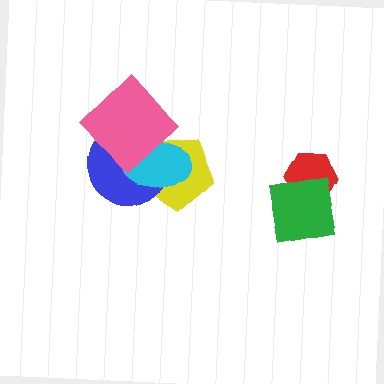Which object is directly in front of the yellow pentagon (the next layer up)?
The blue circle is directly in front of the yellow pentagon.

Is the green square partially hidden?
No, no other shape covers it.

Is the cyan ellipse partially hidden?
Yes, it is partially covered by another shape.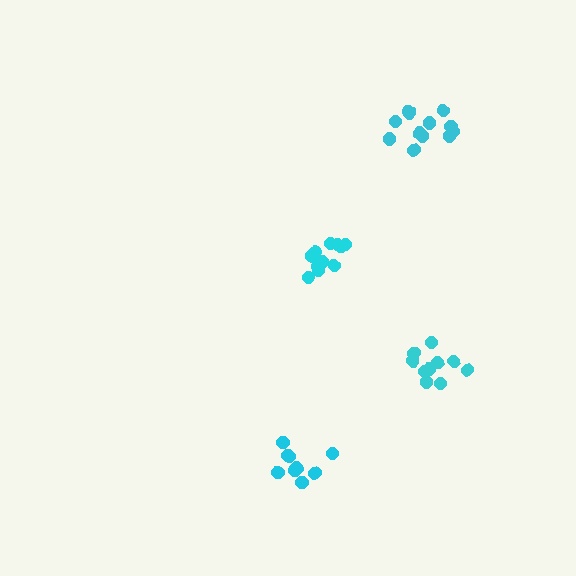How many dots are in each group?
Group 1: 11 dots, Group 2: 12 dots, Group 3: 10 dots, Group 4: 10 dots (43 total).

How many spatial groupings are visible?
There are 4 spatial groupings.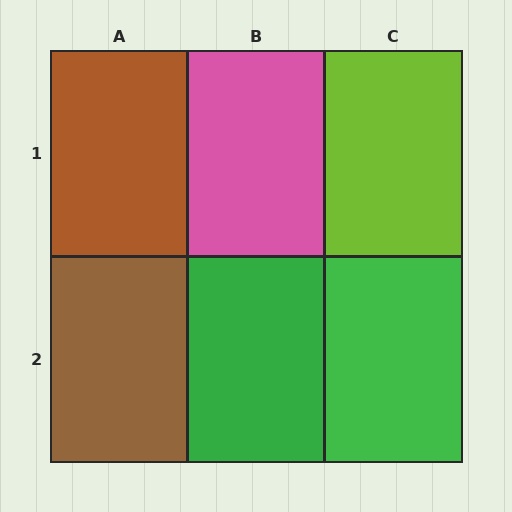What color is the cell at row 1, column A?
Brown.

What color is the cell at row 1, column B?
Pink.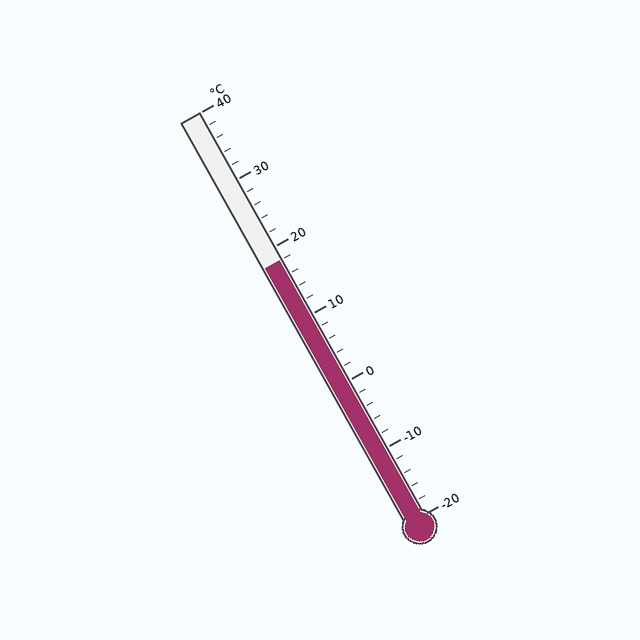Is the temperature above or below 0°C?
The temperature is above 0°C.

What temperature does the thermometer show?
The thermometer shows approximately 18°C.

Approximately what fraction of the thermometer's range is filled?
The thermometer is filled to approximately 65% of its range.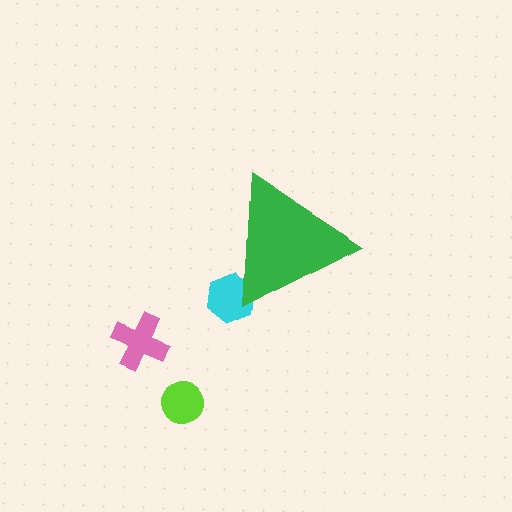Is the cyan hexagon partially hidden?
Yes, the cyan hexagon is partially hidden behind the green triangle.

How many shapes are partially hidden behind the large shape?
1 shape is partially hidden.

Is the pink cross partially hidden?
No, the pink cross is fully visible.